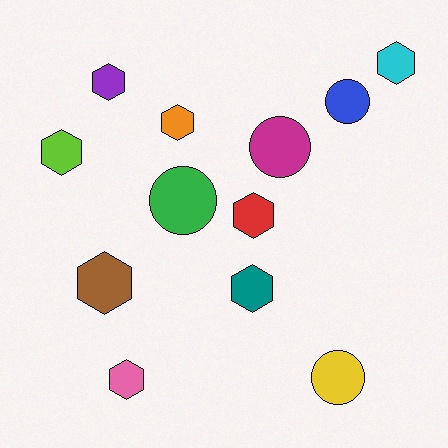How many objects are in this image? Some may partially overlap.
There are 12 objects.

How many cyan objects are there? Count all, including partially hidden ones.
There is 1 cyan object.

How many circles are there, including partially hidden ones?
There are 4 circles.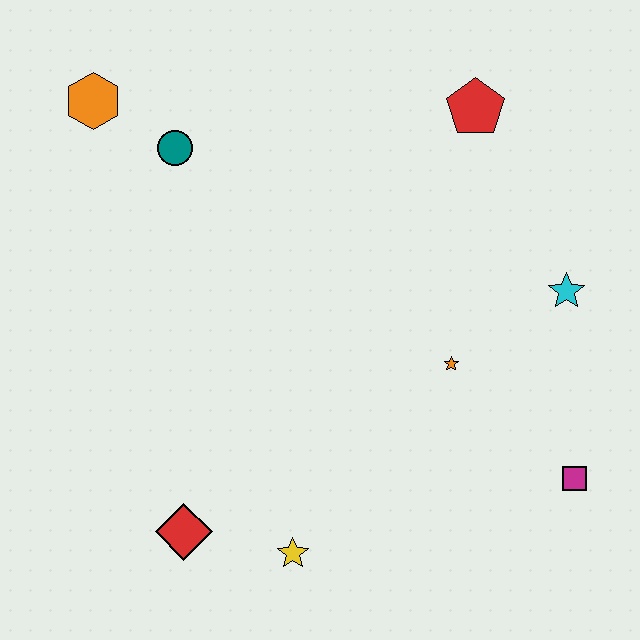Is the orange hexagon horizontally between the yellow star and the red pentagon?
No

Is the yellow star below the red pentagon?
Yes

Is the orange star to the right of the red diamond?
Yes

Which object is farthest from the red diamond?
The red pentagon is farthest from the red diamond.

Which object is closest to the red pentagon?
The cyan star is closest to the red pentagon.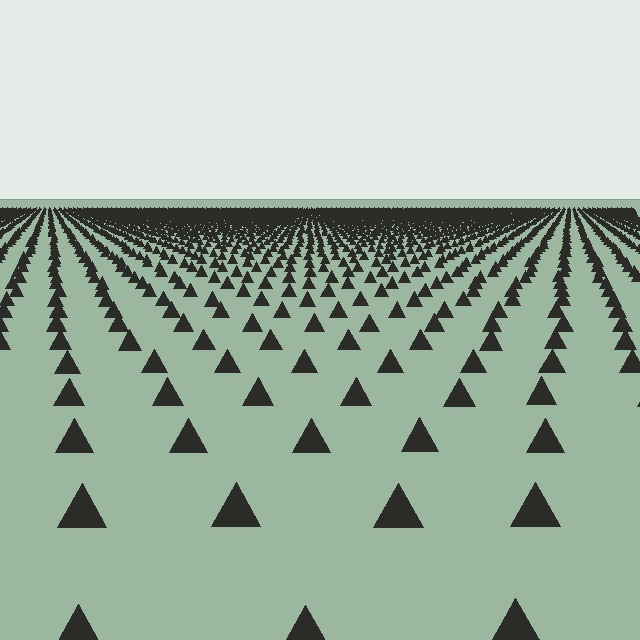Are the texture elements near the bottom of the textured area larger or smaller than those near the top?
Larger. Near the bottom, elements are closer to the viewer and appear at a bigger on-screen size.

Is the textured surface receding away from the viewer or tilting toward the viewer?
The surface is receding away from the viewer. Texture elements get smaller and denser toward the top.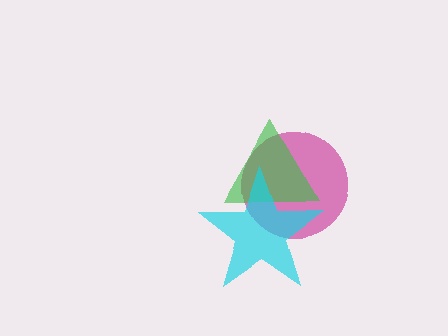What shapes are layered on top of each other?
The layered shapes are: a magenta circle, a green triangle, a cyan star.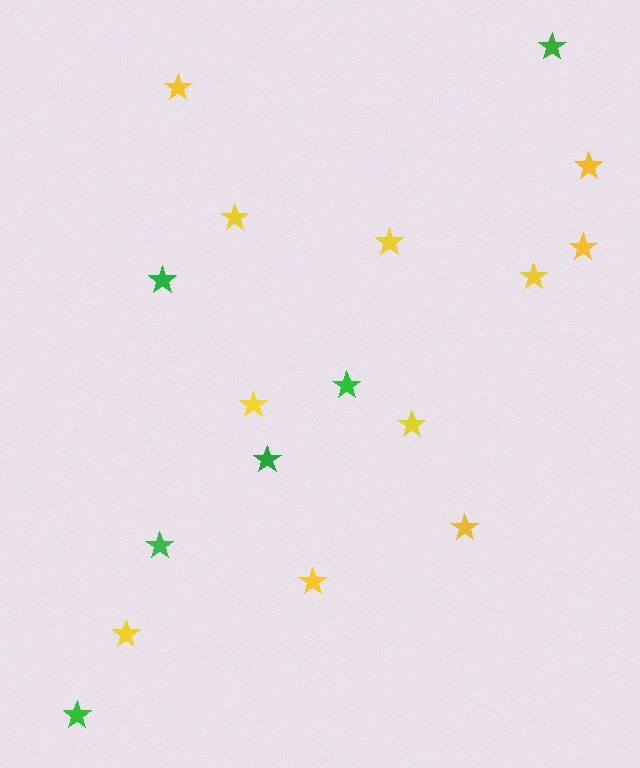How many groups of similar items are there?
There are 2 groups: one group of yellow stars (11) and one group of green stars (6).